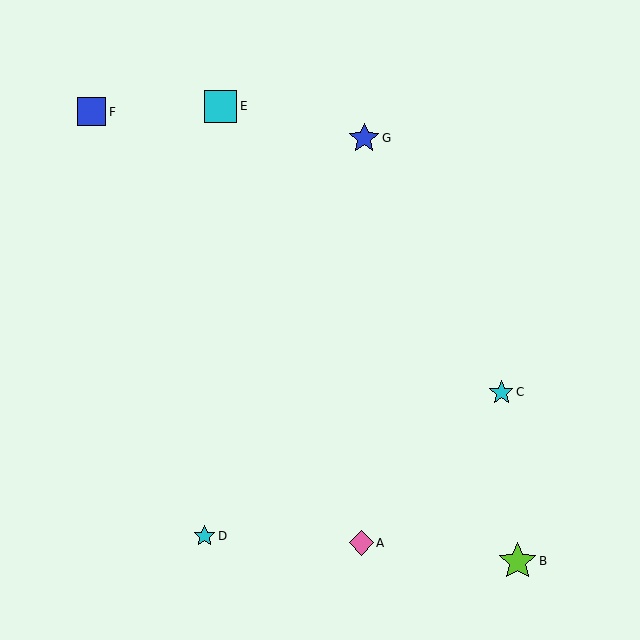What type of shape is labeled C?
Shape C is a cyan star.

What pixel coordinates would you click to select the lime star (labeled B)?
Click at (517, 561) to select the lime star B.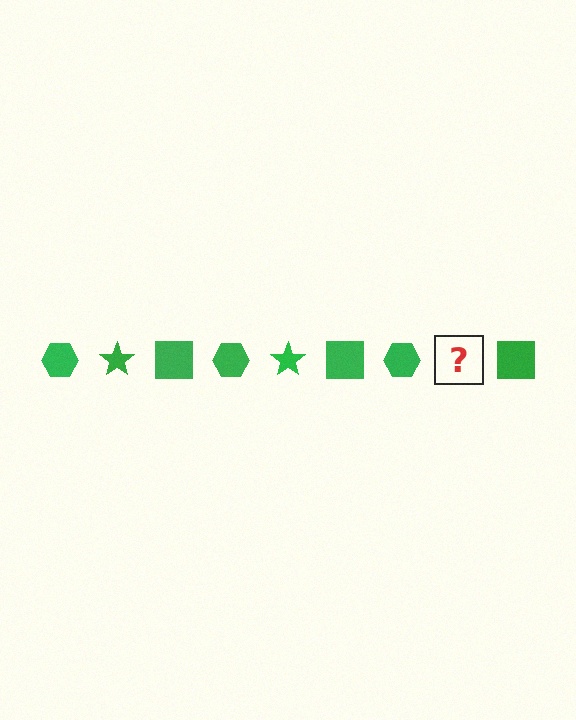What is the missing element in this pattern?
The missing element is a green star.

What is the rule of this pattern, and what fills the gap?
The rule is that the pattern cycles through hexagon, star, square shapes in green. The gap should be filled with a green star.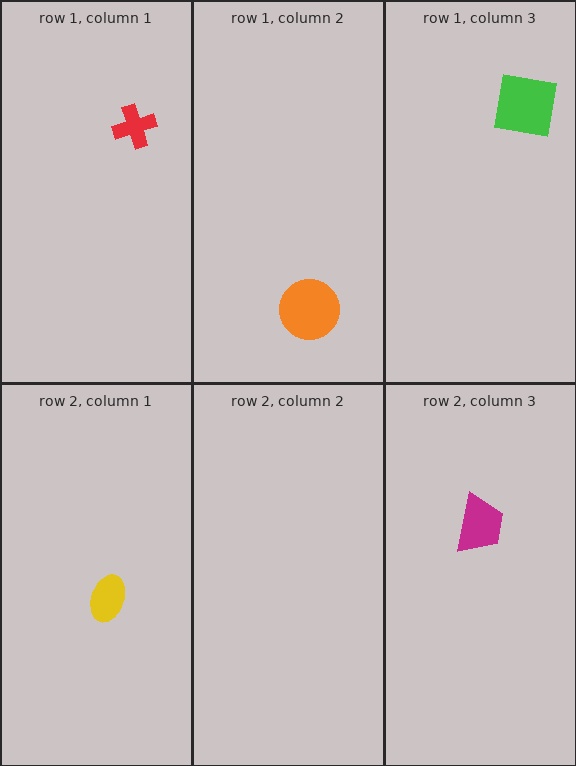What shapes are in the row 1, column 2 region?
The orange circle.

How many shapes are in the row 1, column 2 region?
1.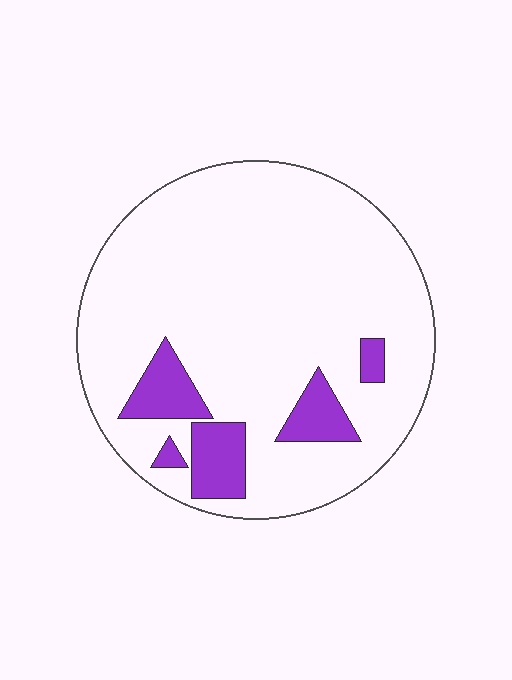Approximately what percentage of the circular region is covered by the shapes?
Approximately 15%.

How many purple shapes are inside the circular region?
5.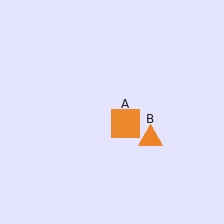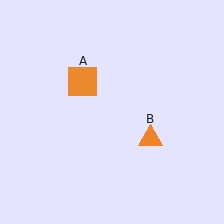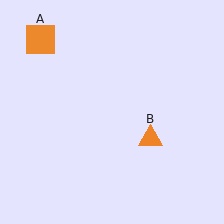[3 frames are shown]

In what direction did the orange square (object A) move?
The orange square (object A) moved up and to the left.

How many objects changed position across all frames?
1 object changed position: orange square (object A).